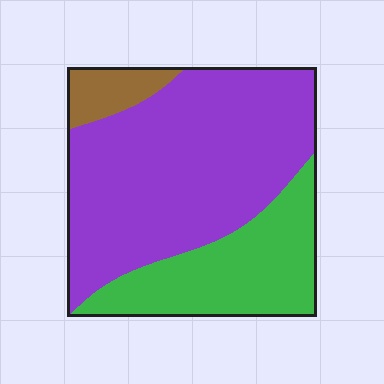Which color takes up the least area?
Brown, at roughly 5%.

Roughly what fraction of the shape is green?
Green covers about 30% of the shape.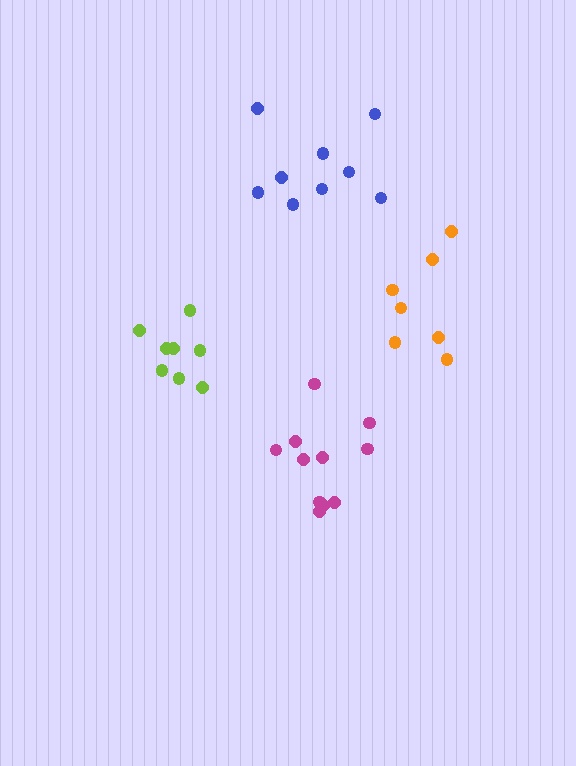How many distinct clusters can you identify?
There are 4 distinct clusters.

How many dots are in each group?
Group 1: 11 dots, Group 2: 8 dots, Group 3: 7 dots, Group 4: 9 dots (35 total).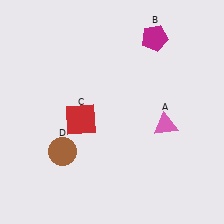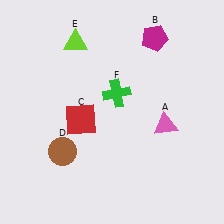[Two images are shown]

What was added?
A lime triangle (E), a green cross (F) were added in Image 2.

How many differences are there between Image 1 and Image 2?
There are 2 differences between the two images.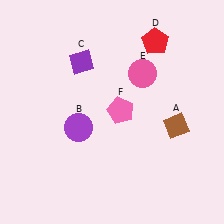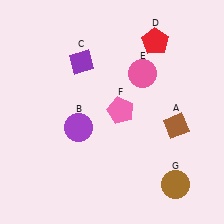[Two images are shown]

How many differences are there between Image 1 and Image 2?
There is 1 difference between the two images.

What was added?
A brown circle (G) was added in Image 2.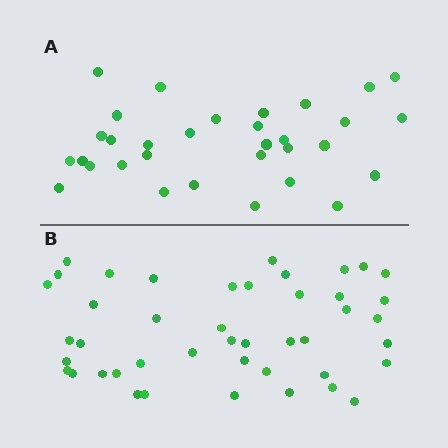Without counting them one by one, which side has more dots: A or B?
Region B (the bottom region) has more dots.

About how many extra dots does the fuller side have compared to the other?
Region B has roughly 12 or so more dots than region A.